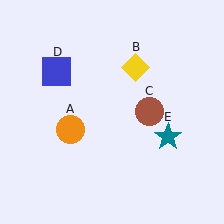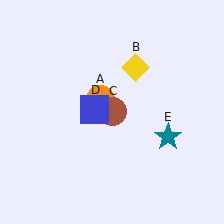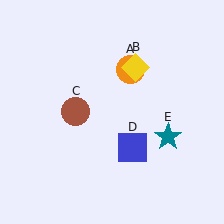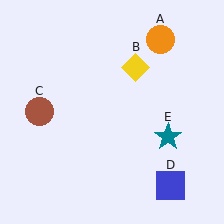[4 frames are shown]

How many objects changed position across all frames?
3 objects changed position: orange circle (object A), brown circle (object C), blue square (object D).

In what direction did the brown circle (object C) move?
The brown circle (object C) moved left.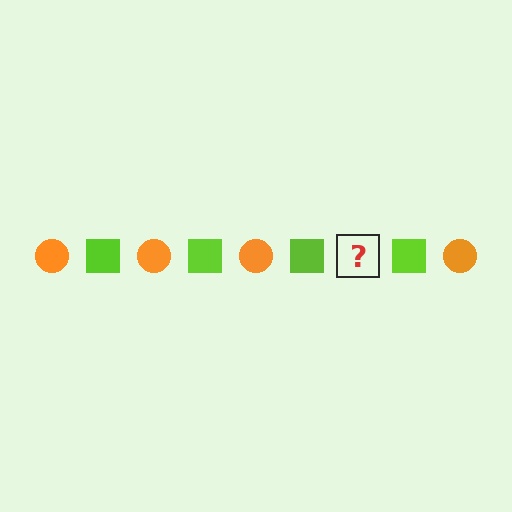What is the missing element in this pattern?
The missing element is an orange circle.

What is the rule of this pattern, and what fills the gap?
The rule is that the pattern alternates between orange circle and lime square. The gap should be filled with an orange circle.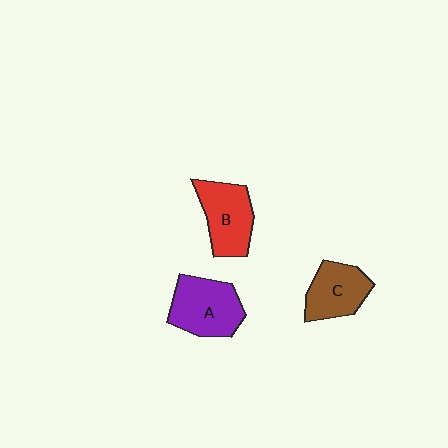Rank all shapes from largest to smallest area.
From largest to smallest: A (purple), B (red), C (brown).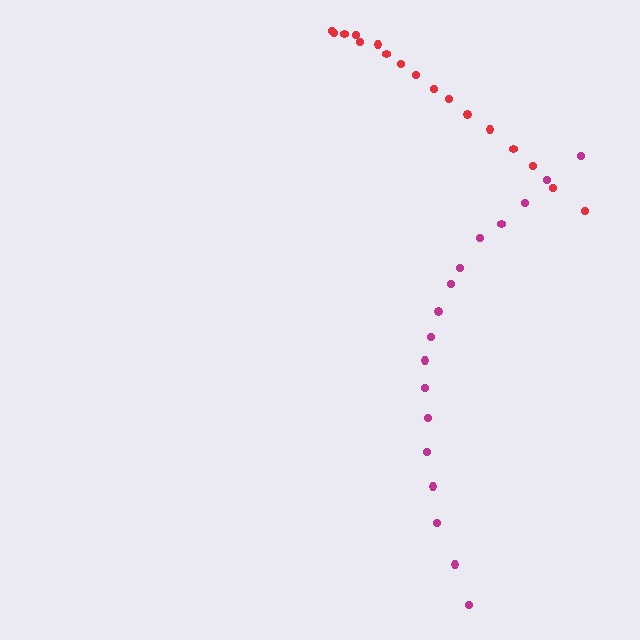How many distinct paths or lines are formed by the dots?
There are 2 distinct paths.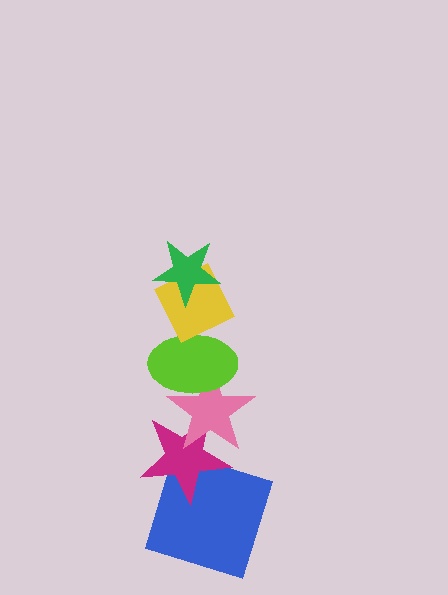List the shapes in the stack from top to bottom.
From top to bottom: the green star, the yellow diamond, the lime ellipse, the pink star, the magenta star, the blue square.